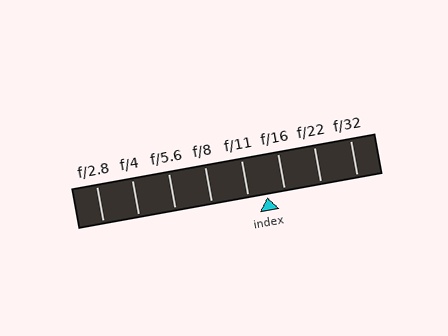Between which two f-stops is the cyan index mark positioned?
The index mark is between f/11 and f/16.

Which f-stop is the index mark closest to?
The index mark is closest to f/16.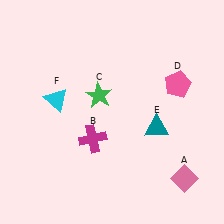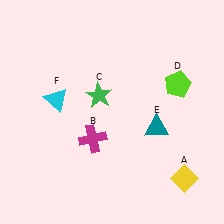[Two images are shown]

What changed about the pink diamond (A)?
In Image 1, A is pink. In Image 2, it changed to yellow.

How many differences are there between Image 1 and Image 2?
There are 2 differences between the two images.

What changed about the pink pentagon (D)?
In Image 1, D is pink. In Image 2, it changed to lime.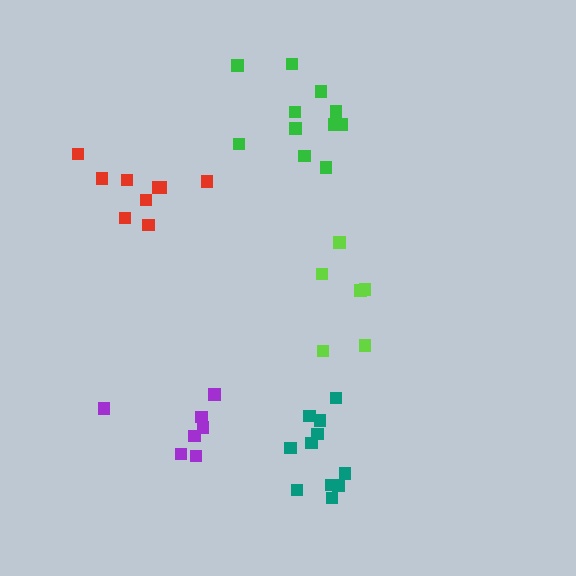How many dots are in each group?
Group 1: 9 dots, Group 2: 7 dots, Group 3: 11 dots, Group 4: 6 dots, Group 5: 11 dots (44 total).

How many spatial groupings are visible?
There are 5 spatial groupings.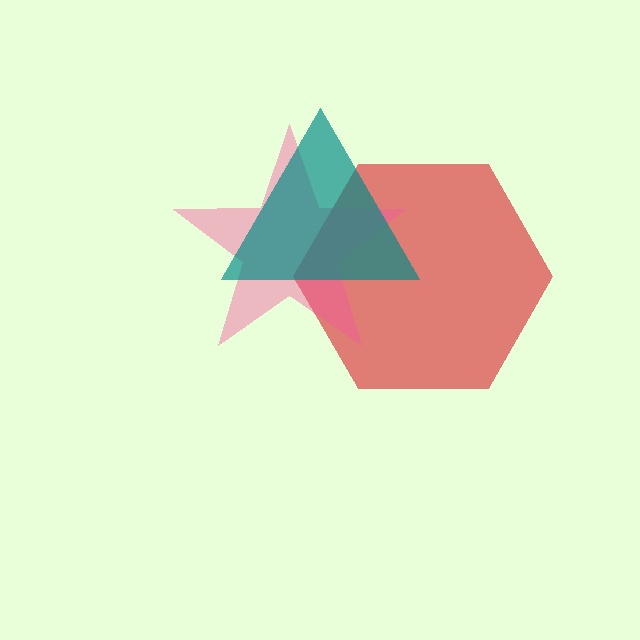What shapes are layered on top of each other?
The layered shapes are: a red hexagon, a pink star, a teal triangle.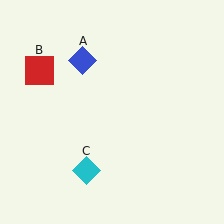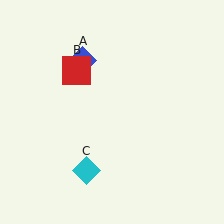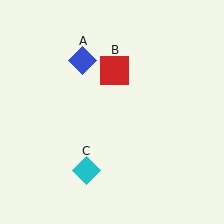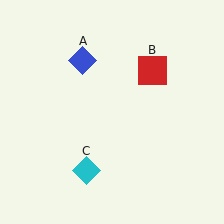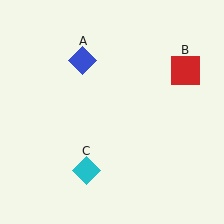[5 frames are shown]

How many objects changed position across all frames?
1 object changed position: red square (object B).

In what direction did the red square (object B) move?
The red square (object B) moved right.